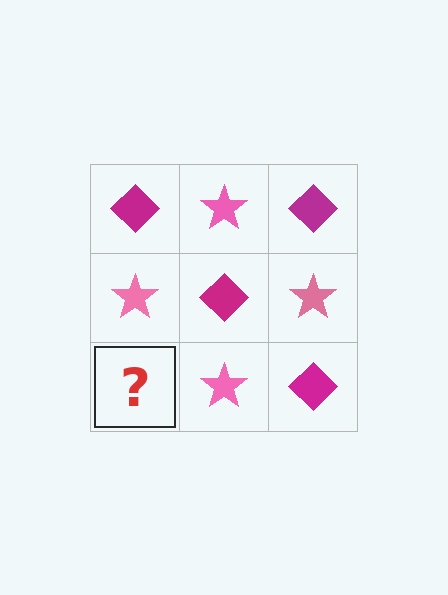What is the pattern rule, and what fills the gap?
The rule is that it alternates magenta diamond and pink star in a checkerboard pattern. The gap should be filled with a magenta diamond.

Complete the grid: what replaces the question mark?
The question mark should be replaced with a magenta diamond.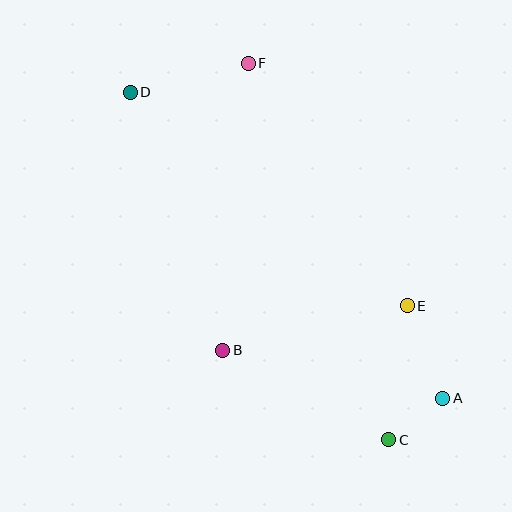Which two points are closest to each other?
Points A and C are closest to each other.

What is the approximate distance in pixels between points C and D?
The distance between C and D is approximately 433 pixels.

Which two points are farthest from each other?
Points A and D are farthest from each other.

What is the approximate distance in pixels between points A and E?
The distance between A and E is approximately 99 pixels.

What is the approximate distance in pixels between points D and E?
The distance between D and E is approximately 350 pixels.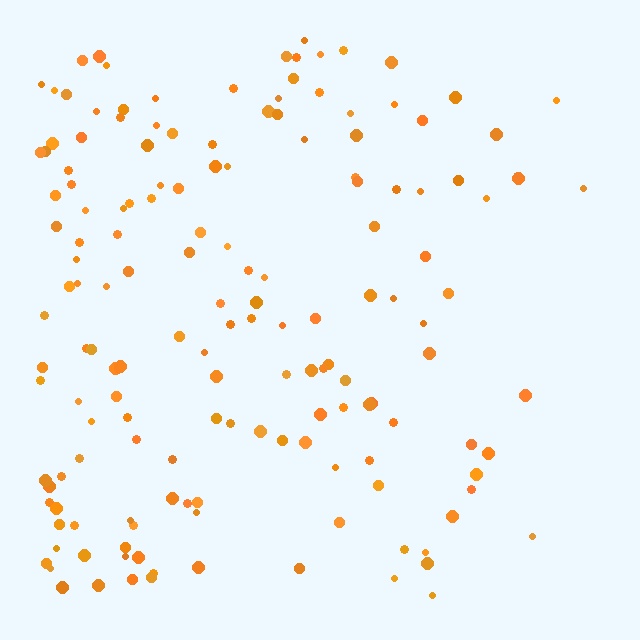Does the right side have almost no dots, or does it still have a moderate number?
Still a moderate number, just noticeably fewer than the left.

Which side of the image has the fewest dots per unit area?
The right.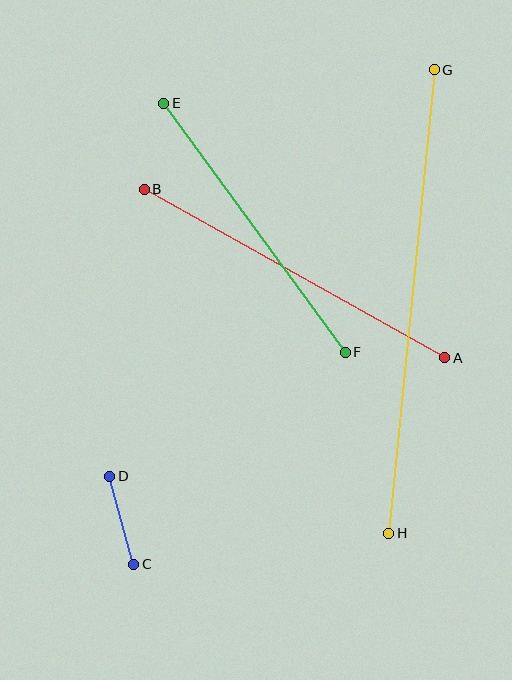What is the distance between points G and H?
The distance is approximately 466 pixels.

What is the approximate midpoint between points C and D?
The midpoint is at approximately (122, 520) pixels.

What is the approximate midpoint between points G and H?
The midpoint is at approximately (411, 302) pixels.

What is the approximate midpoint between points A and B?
The midpoint is at approximately (295, 274) pixels.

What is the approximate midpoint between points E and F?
The midpoint is at approximately (254, 228) pixels.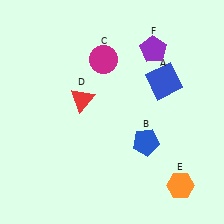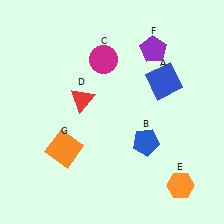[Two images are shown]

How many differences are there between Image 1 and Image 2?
There is 1 difference between the two images.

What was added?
An orange square (G) was added in Image 2.